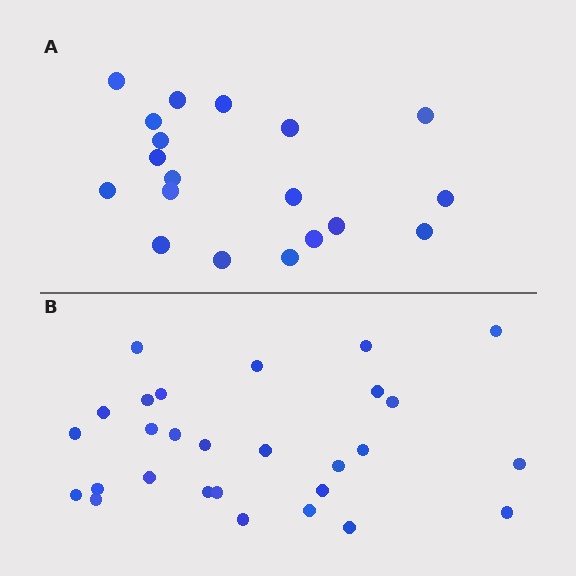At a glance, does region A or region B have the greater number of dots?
Region B (the bottom region) has more dots.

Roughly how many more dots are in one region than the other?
Region B has roughly 8 or so more dots than region A.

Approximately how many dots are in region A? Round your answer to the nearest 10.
About 20 dots. (The exact count is 19, which rounds to 20.)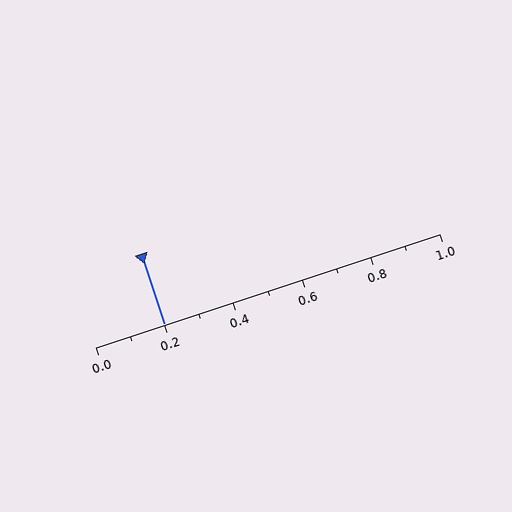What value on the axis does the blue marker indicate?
The marker indicates approximately 0.2.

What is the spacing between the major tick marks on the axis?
The major ticks are spaced 0.2 apart.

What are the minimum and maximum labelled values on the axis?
The axis runs from 0.0 to 1.0.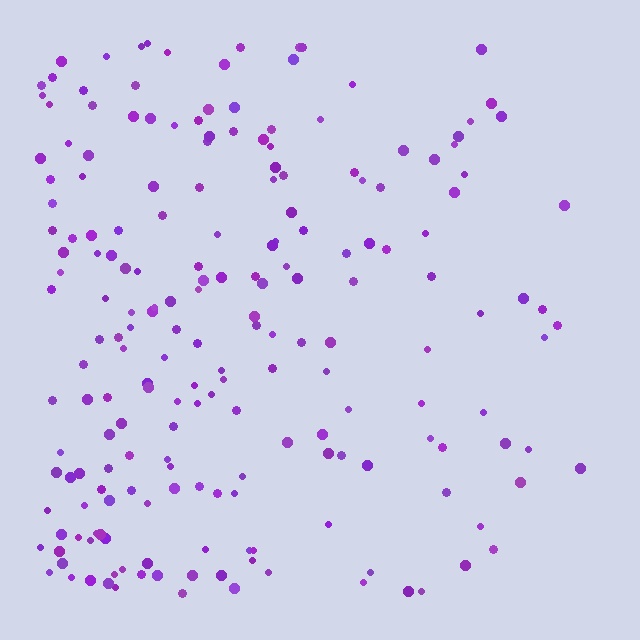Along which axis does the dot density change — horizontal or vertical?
Horizontal.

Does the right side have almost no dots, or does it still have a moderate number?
Still a moderate number, just noticeably fewer than the left.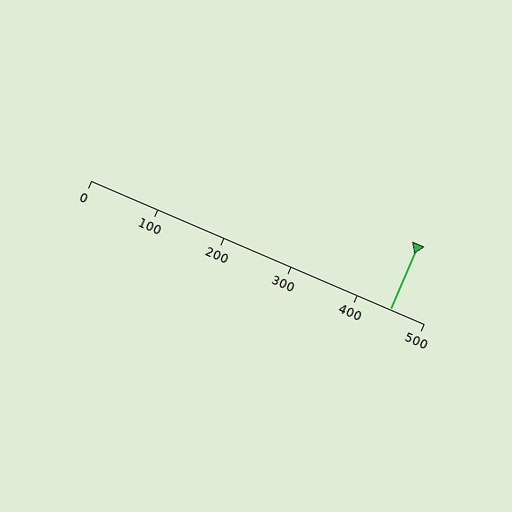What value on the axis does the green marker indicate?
The marker indicates approximately 450.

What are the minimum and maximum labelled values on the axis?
The axis runs from 0 to 500.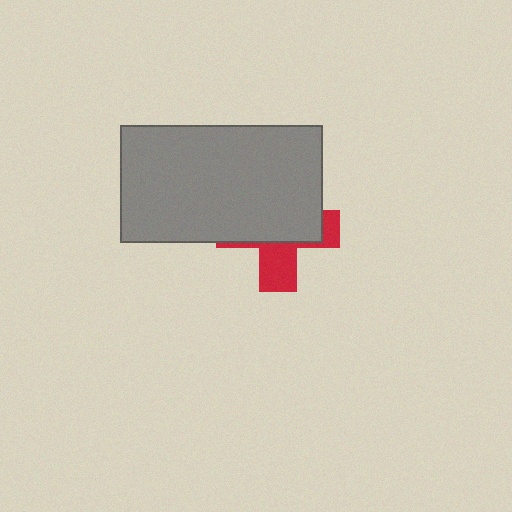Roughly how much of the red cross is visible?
A small part of it is visible (roughly 34%).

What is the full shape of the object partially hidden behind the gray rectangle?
The partially hidden object is a red cross.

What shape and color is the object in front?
The object in front is a gray rectangle.